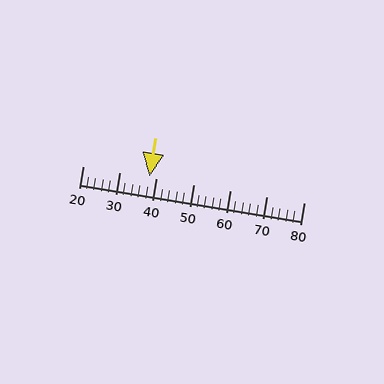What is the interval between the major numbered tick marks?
The major tick marks are spaced 10 units apart.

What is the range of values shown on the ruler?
The ruler shows values from 20 to 80.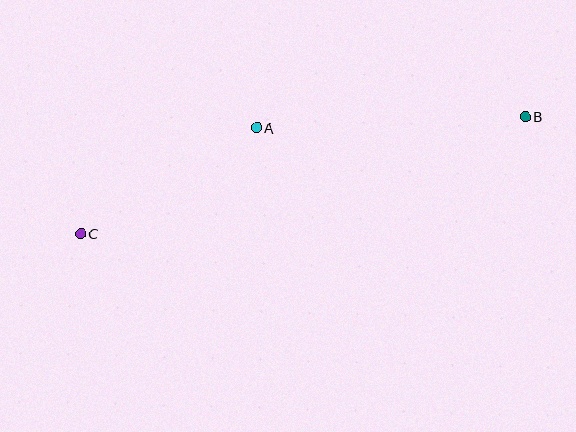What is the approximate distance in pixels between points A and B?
The distance between A and B is approximately 269 pixels.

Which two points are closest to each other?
Points A and C are closest to each other.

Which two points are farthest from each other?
Points B and C are farthest from each other.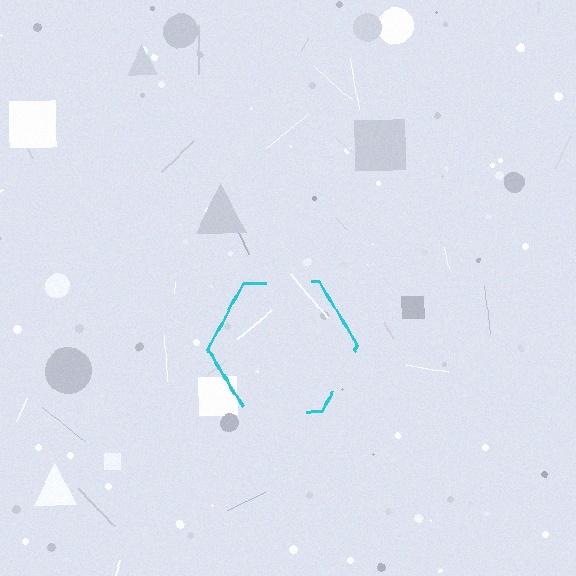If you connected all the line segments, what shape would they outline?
They would outline a hexagon.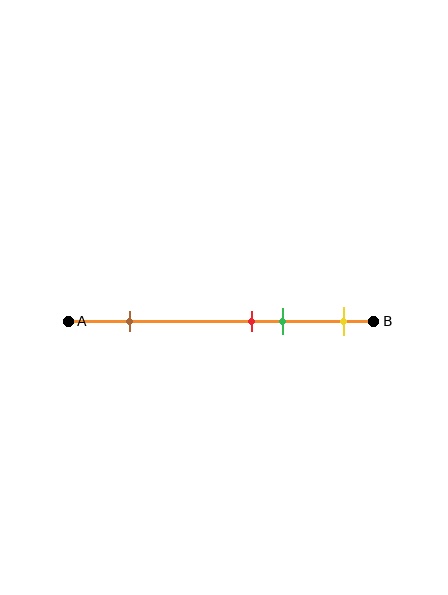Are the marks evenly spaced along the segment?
No, the marks are not evenly spaced.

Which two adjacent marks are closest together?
The red and green marks are the closest adjacent pair.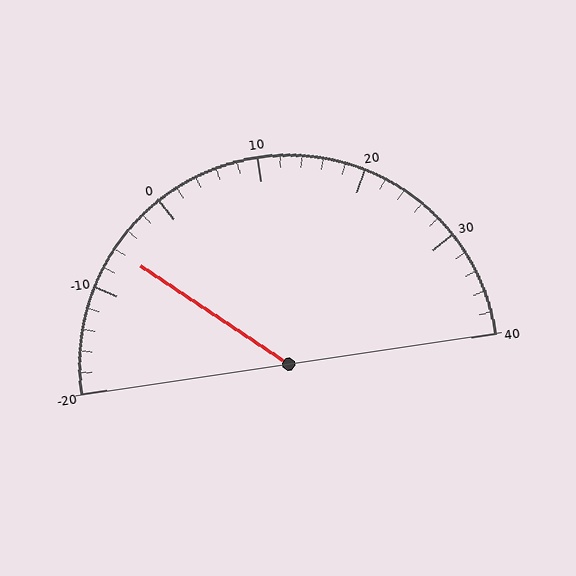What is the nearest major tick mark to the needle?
The nearest major tick mark is -10.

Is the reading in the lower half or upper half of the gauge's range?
The reading is in the lower half of the range (-20 to 40).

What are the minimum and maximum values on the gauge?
The gauge ranges from -20 to 40.